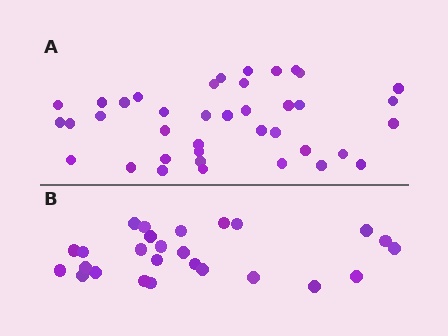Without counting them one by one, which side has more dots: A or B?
Region A (the top region) has more dots.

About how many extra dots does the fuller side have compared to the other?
Region A has approximately 15 more dots than region B.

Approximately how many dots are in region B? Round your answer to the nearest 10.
About 30 dots. (The exact count is 26, which rounds to 30.)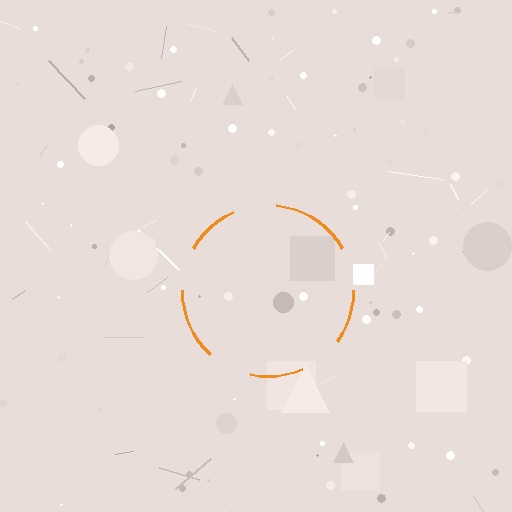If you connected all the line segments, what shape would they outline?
They would outline a circle.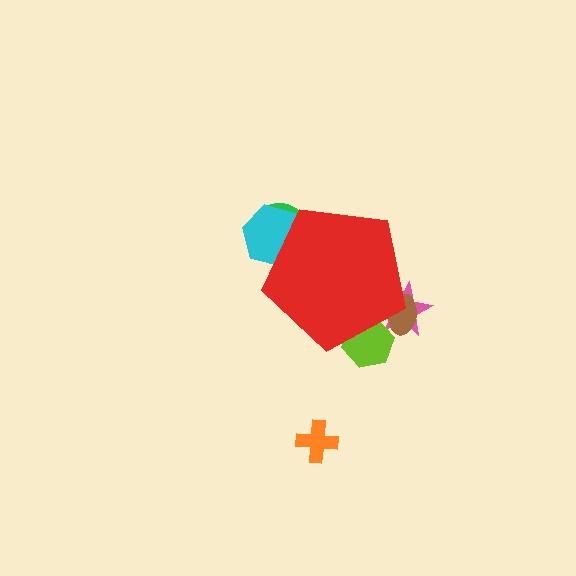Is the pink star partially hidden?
Yes, the pink star is partially hidden behind the red pentagon.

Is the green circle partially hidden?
Yes, the green circle is partially hidden behind the red pentagon.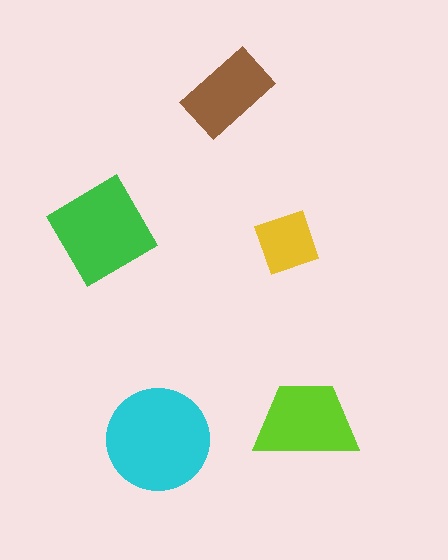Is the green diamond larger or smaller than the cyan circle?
Smaller.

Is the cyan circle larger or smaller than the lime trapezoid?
Larger.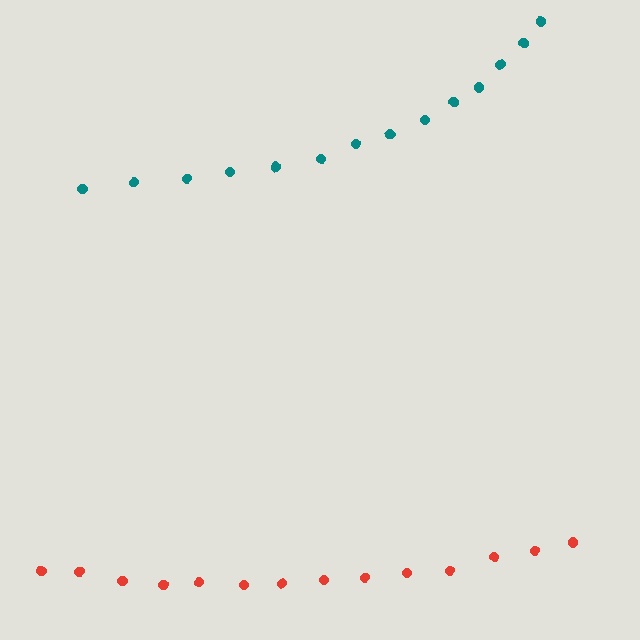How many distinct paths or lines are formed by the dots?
There are 2 distinct paths.